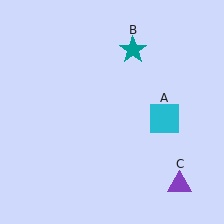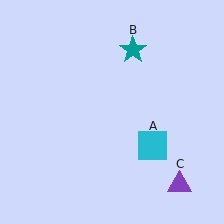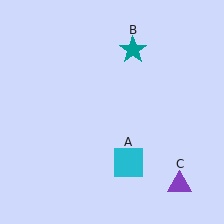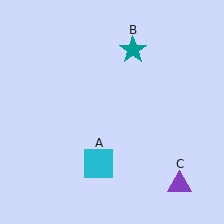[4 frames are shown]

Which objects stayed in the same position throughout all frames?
Teal star (object B) and purple triangle (object C) remained stationary.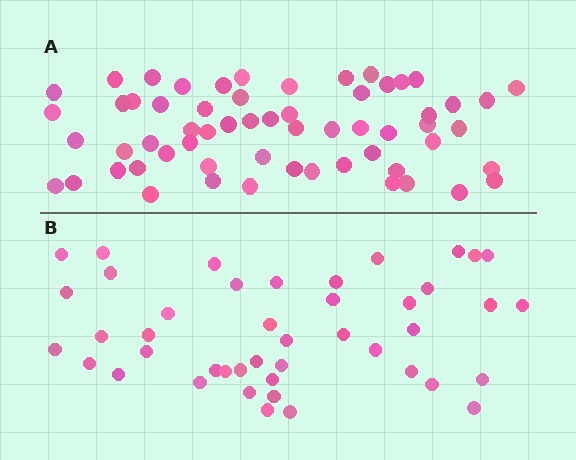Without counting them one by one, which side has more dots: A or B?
Region A (the top region) has more dots.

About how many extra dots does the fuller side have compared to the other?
Region A has approximately 15 more dots than region B.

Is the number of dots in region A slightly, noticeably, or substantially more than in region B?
Region A has noticeably more, but not dramatically so. The ratio is roughly 1.4 to 1.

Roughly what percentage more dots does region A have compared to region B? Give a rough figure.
About 35% more.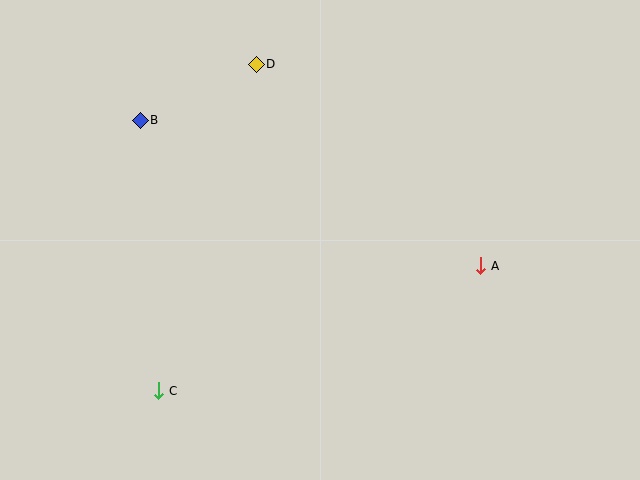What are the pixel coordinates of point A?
Point A is at (481, 266).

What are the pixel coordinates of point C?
Point C is at (159, 391).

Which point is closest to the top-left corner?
Point B is closest to the top-left corner.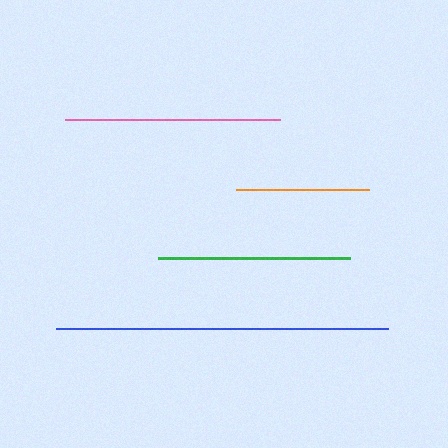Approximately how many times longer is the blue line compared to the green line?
The blue line is approximately 1.7 times the length of the green line.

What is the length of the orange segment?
The orange segment is approximately 133 pixels long.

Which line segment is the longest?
The blue line is the longest at approximately 332 pixels.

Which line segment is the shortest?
The orange line is the shortest at approximately 133 pixels.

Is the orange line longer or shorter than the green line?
The green line is longer than the orange line.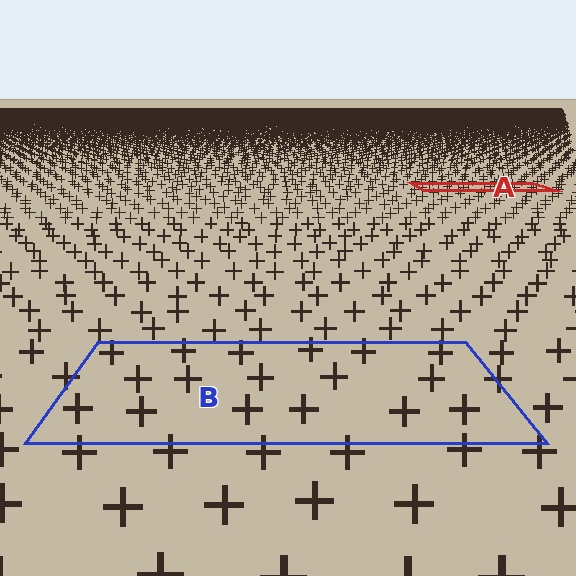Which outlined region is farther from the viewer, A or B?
Region A is farther from the viewer — the texture elements inside it appear smaller and more densely packed.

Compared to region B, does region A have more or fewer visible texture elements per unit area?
Region A has more texture elements per unit area — they are packed more densely because it is farther away.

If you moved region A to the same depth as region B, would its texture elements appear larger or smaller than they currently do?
They would appear larger. At a closer depth, the same texture elements are projected at a bigger on-screen size.